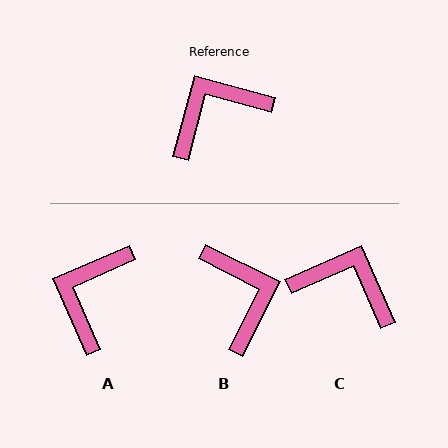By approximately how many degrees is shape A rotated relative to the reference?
Approximately 39 degrees counter-clockwise.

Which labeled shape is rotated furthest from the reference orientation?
B, about 102 degrees away.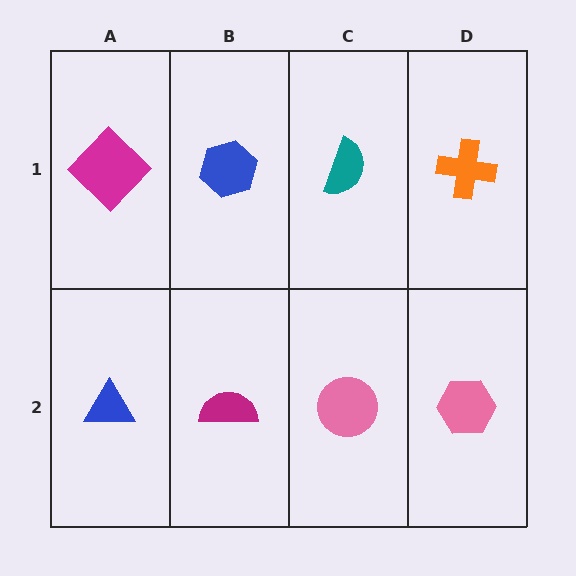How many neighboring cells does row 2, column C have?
3.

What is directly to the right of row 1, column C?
An orange cross.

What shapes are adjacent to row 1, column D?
A pink hexagon (row 2, column D), a teal semicircle (row 1, column C).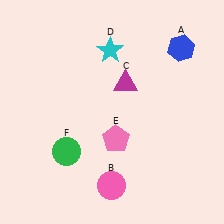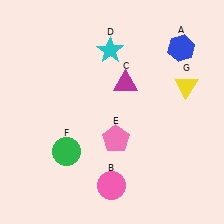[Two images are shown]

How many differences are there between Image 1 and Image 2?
There is 1 difference between the two images.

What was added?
A yellow triangle (G) was added in Image 2.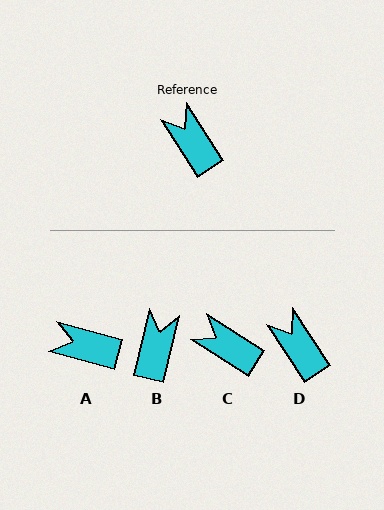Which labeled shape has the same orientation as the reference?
D.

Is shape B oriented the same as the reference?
No, it is off by about 46 degrees.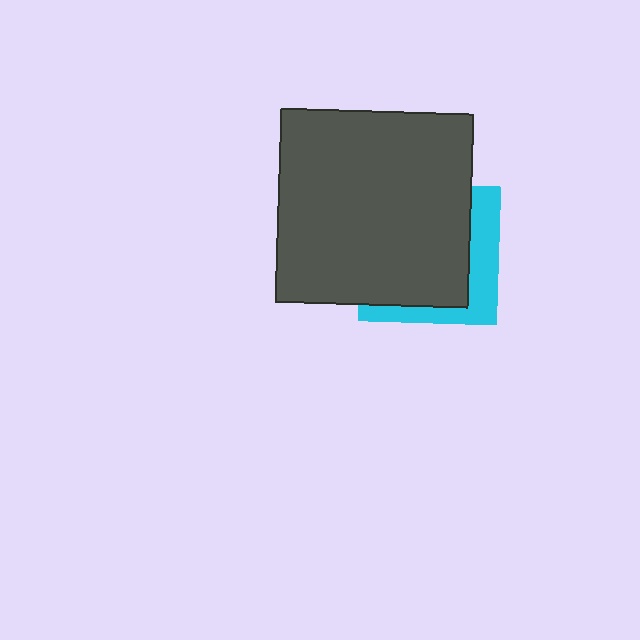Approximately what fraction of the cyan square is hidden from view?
Roughly 69% of the cyan square is hidden behind the dark gray square.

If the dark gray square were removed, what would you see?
You would see the complete cyan square.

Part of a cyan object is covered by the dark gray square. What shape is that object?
It is a square.